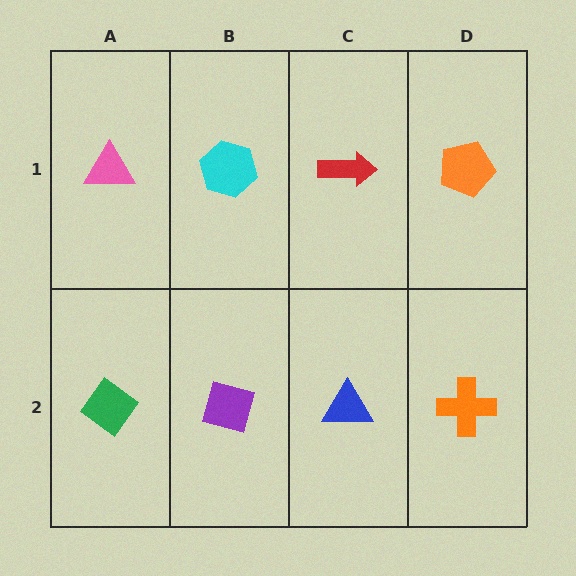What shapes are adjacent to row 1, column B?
A purple square (row 2, column B), a pink triangle (row 1, column A), a red arrow (row 1, column C).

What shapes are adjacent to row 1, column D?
An orange cross (row 2, column D), a red arrow (row 1, column C).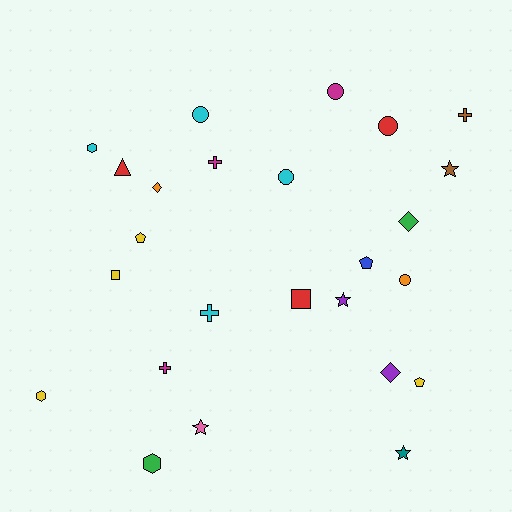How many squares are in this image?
There are 2 squares.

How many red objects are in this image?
There are 3 red objects.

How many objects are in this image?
There are 25 objects.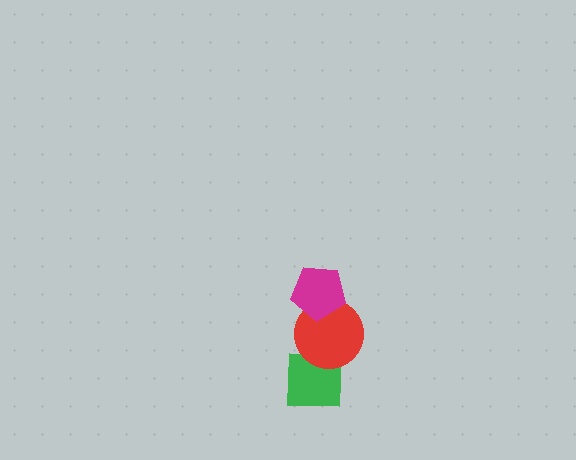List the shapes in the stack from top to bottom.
From top to bottom: the magenta pentagon, the red circle, the green square.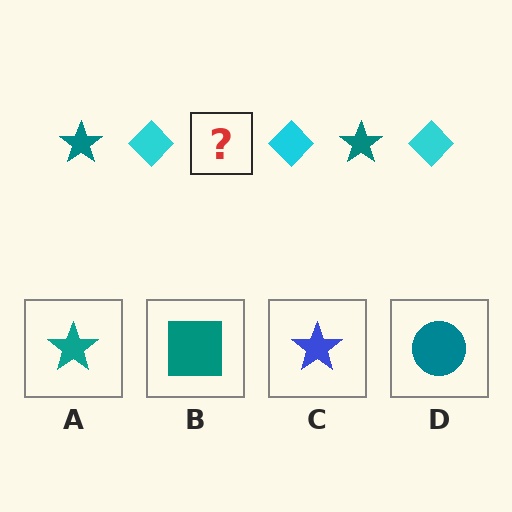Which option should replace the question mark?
Option A.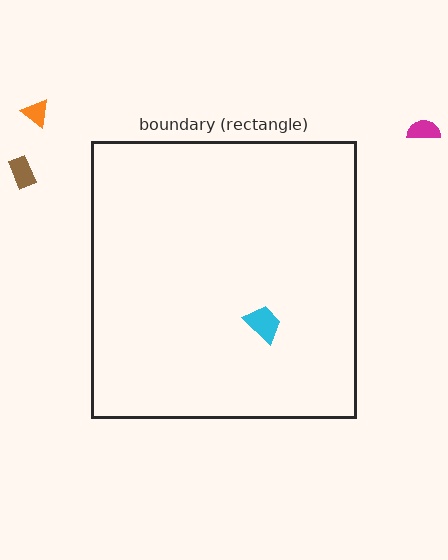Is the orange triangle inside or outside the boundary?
Outside.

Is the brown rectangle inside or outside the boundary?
Outside.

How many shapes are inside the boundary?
1 inside, 3 outside.